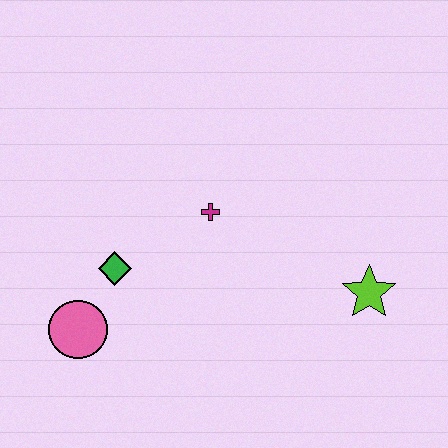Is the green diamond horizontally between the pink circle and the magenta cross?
Yes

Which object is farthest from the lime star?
The pink circle is farthest from the lime star.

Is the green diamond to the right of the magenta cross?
No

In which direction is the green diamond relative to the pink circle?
The green diamond is above the pink circle.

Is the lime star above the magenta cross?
No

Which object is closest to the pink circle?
The green diamond is closest to the pink circle.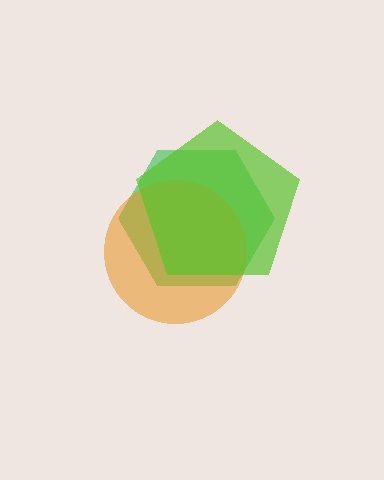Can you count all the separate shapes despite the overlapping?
Yes, there are 3 separate shapes.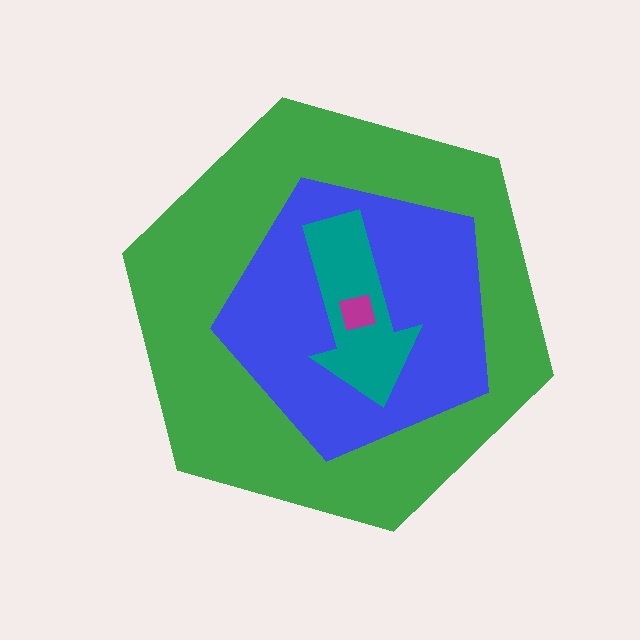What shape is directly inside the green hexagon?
The blue pentagon.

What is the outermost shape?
The green hexagon.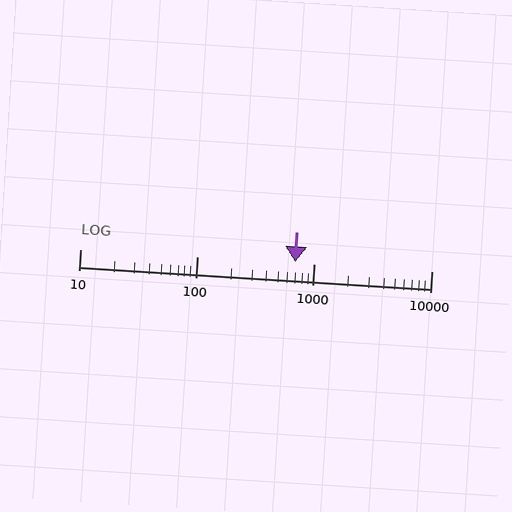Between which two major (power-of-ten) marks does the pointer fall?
The pointer is between 100 and 1000.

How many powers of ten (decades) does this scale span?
The scale spans 3 decades, from 10 to 10000.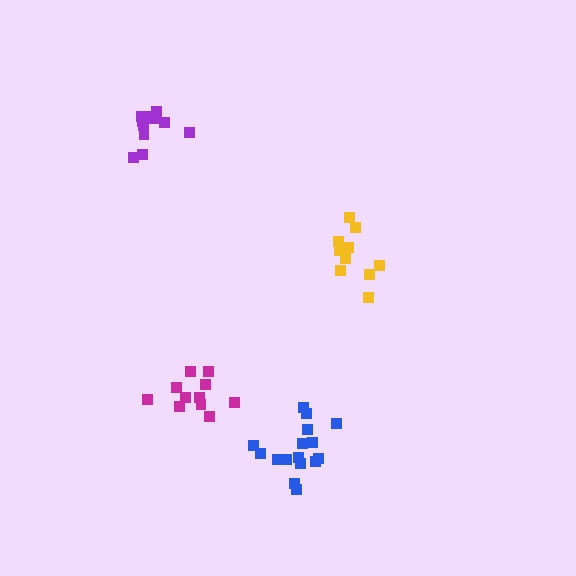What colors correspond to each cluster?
The clusters are colored: blue, yellow, purple, magenta.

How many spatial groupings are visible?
There are 4 spatial groupings.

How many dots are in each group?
Group 1: 16 dots, Group 2: 10 dots, Group 3: 11 dots, Group 4: 11 dots (48 total).